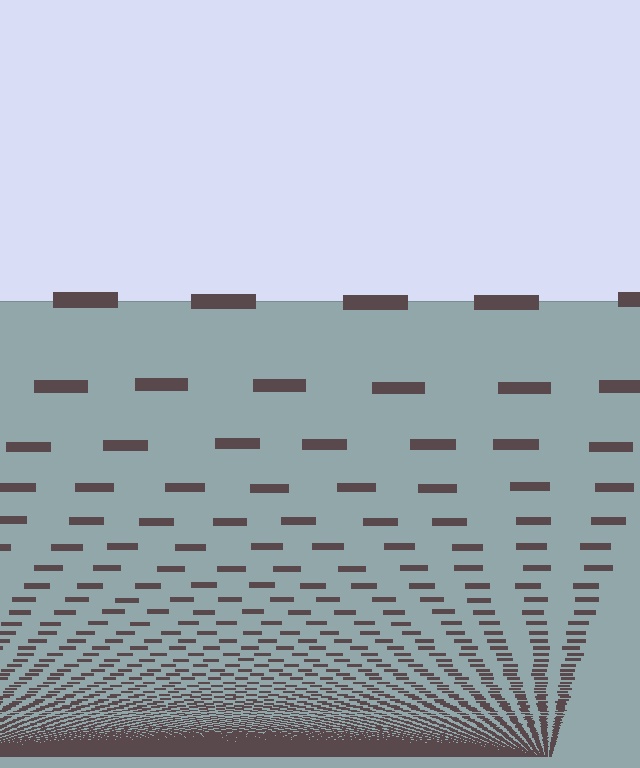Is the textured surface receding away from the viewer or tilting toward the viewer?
The surface appears to tilt toward the viewer. Texture elements get larger and sparser toward the top.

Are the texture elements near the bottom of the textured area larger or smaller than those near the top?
Smaller. The gradient is inverted — elements near the bottom are smaller and denser.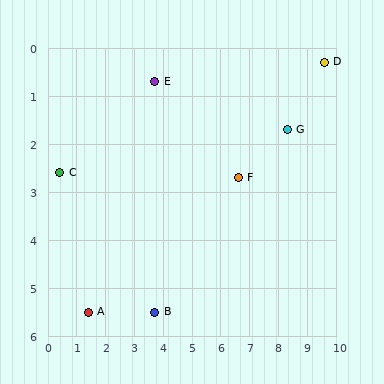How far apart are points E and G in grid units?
Points E and G are about 4.7 grid units apart.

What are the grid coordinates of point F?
Point F is at approximately (6.6, 2.7).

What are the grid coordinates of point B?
Point B is at approximately (3.7, 5.5).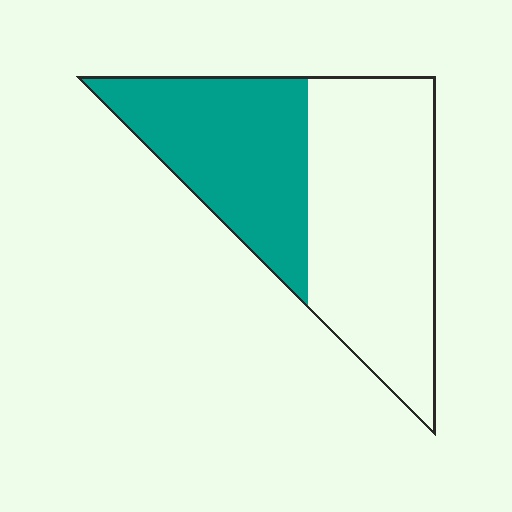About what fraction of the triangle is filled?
About two fifths (2/5).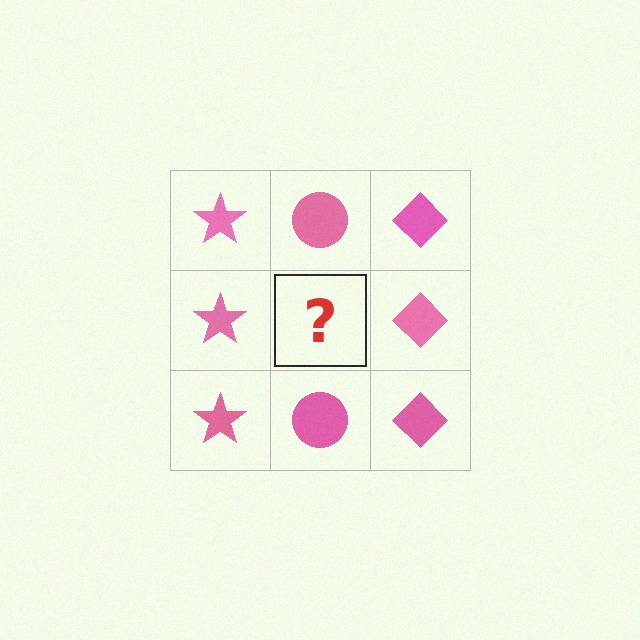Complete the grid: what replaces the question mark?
The question mark should be replaced with a pink circle.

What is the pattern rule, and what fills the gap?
The rule is that each column has a consistent shape. The gap should be filled with a pink circle.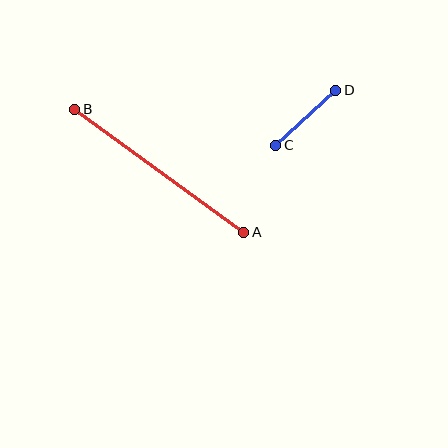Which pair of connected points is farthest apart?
Points A and B are farthest apart.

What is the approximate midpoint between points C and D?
The midpoint is at approximately (306, 118) pixels.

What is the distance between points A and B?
The distance is approximately 209 pixels.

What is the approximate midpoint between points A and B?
The midpoint is at approximately (159, 171) pixels.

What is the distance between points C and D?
The distance is approximately 81 pixels.